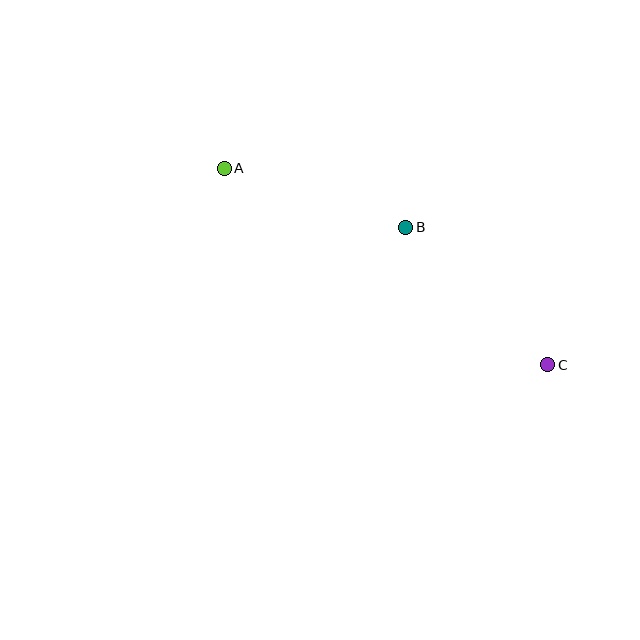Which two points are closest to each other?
Points A and B are closest to each other.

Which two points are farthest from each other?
Points A and C are farthest from each other.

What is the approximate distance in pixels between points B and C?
The distance between B and C is approximately 197 pixels.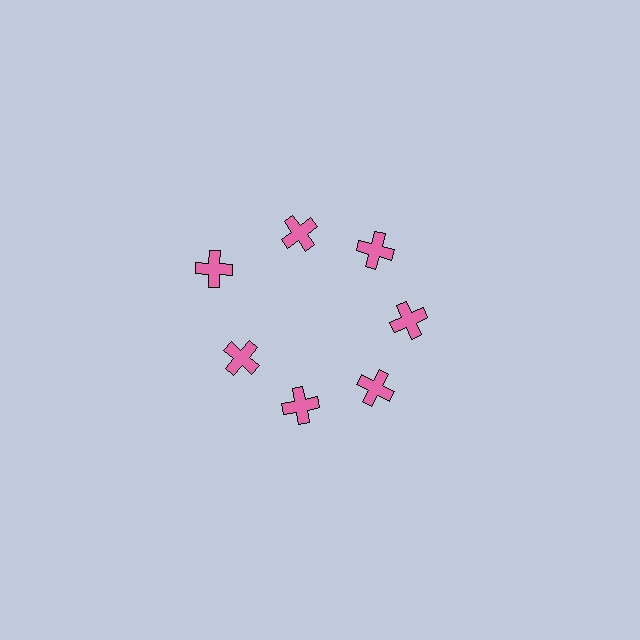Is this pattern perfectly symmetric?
No. The 7 pink crosses are arranged in a ring, but one element near the 10 o'clock position is pushed outward from the center, breaking the 7-fold rotational symmetry.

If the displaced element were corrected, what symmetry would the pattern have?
It would have 7-fold rotational symmetry — the pattern would map onto itself every 51 degrees.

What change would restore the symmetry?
The symmetry would be restored by moving it inward, back onto the ring so that all 7 crosses sit at equal angles and equal distance from the center.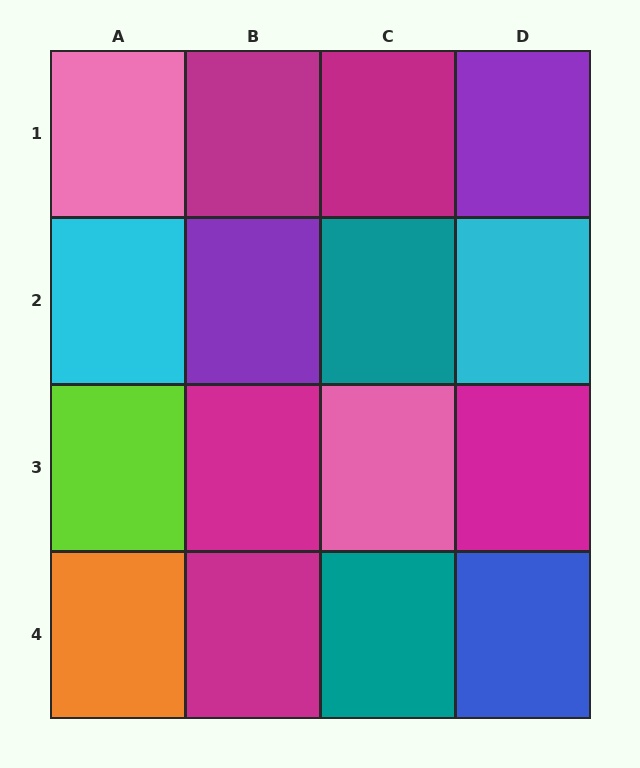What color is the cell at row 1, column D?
Purple.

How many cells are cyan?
2 cells are cyan.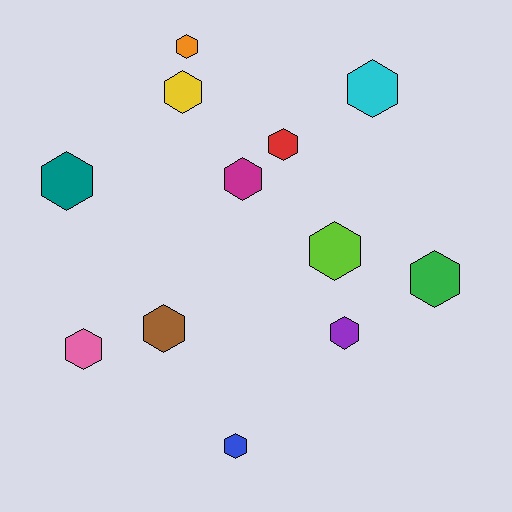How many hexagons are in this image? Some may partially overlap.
There are 12 hexagons.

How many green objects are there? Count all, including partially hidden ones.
There is 1 green object.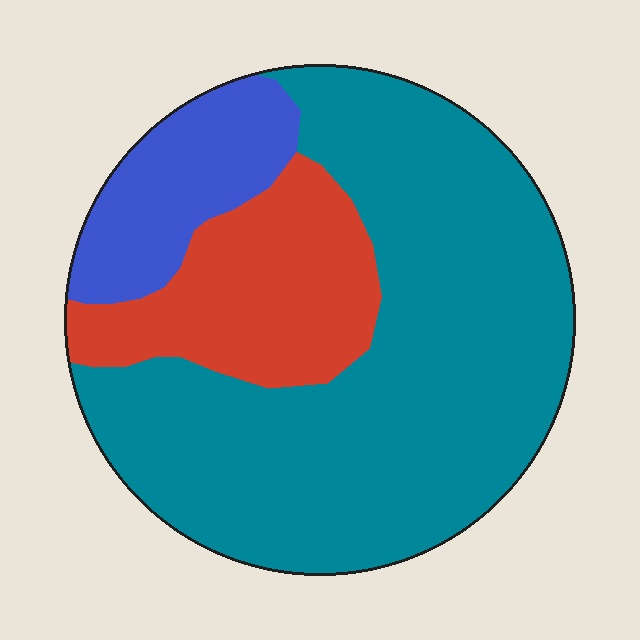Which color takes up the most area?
Teal, at roughly 65%.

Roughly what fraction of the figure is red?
Red covers about 20% of the figure.